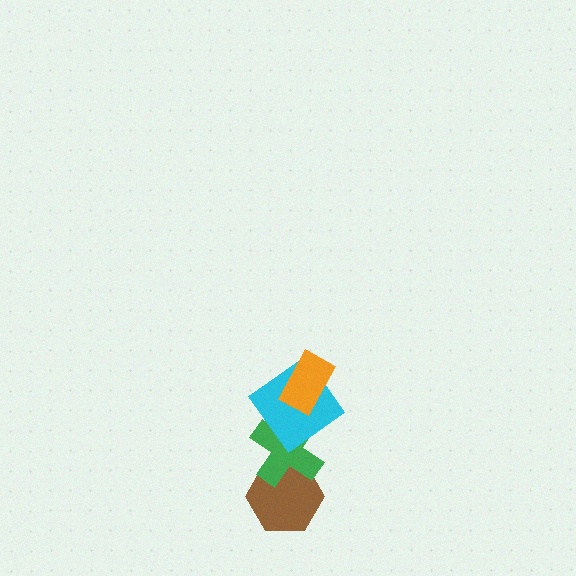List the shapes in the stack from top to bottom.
From top to bottom: the orange rectangle, the cyan diamond, the green cross, the brown hexagon.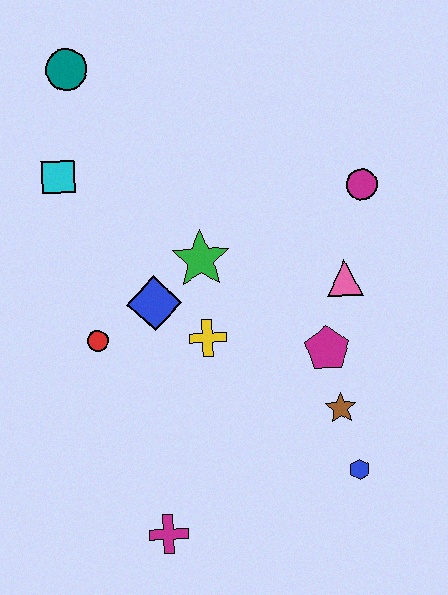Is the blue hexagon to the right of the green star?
Yes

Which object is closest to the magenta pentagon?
The brown star is closest to the magenta pentagon.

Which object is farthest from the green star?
The magenta cross is farthest from the green star.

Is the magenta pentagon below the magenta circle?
Yes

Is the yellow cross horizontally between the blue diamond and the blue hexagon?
Yes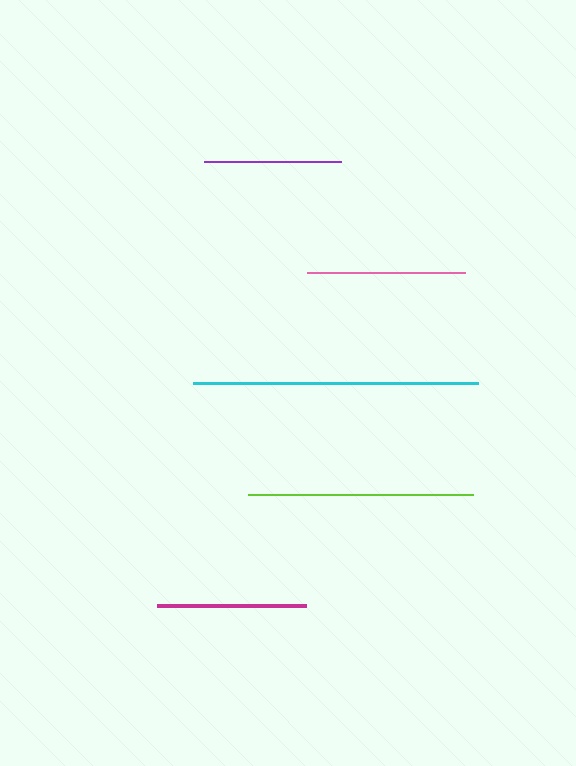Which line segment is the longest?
The cyan line is the longest at approximately 285 pixels.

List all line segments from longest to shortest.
From longest to shortest: cyan, lime, pink, magenta, purple.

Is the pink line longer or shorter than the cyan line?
The cyan line is longer than the pink line.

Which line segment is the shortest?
The purple line is the shortest at approximately 138 pixels.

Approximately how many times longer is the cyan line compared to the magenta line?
The cyan line is approximately 1.9 times the length of the magenta line.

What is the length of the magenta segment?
The magenta segment is approximately 149 pixels long.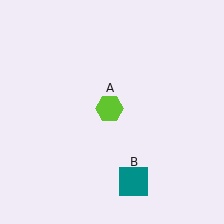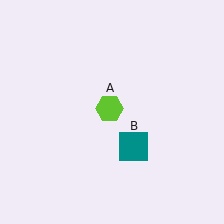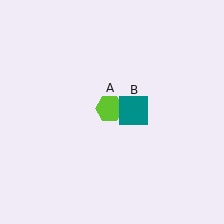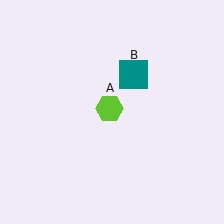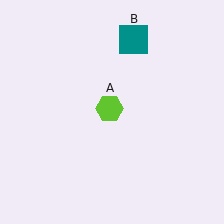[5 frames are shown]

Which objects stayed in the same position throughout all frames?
Lime hexagon (object A) remained stationary.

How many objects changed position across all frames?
1 object changed position: teal square (object B).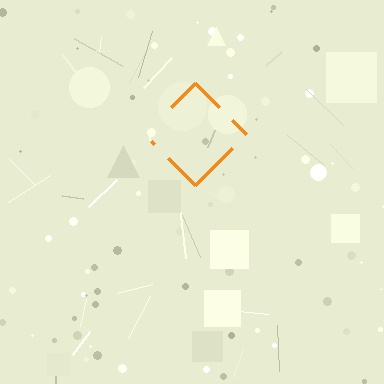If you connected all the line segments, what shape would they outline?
They would outline a diamond.